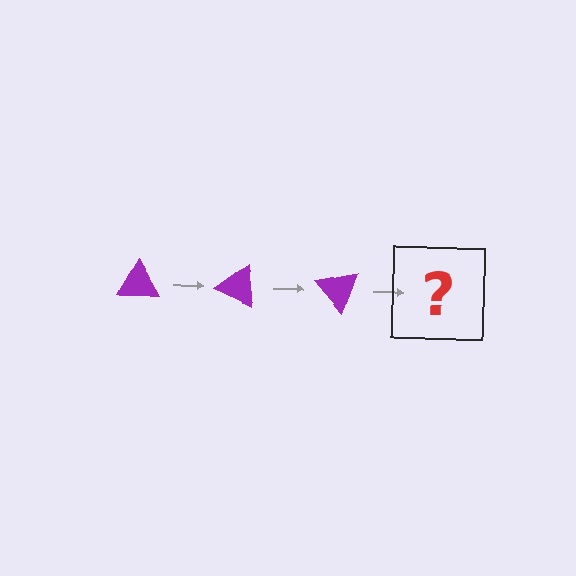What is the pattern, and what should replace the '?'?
The pattern is that the triangle rotates 25 degrees each step. The '?' should be a purple triangle rotated 75 degrees.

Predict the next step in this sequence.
The next step is a purple triangle rotated 75 degrees.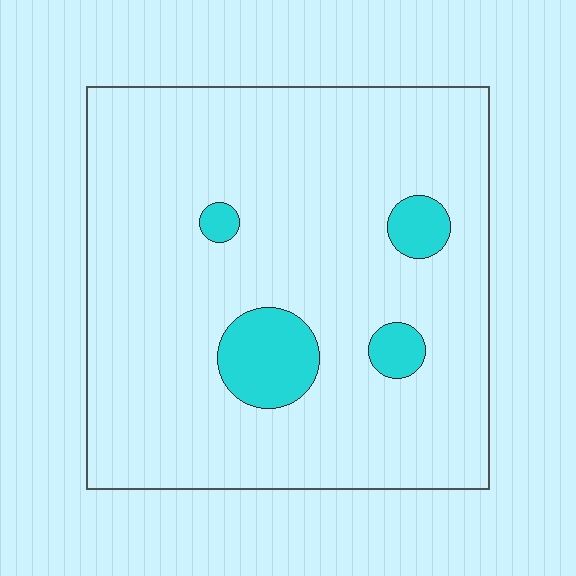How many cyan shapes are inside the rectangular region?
4.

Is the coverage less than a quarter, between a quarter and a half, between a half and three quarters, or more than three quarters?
Less than a quarter.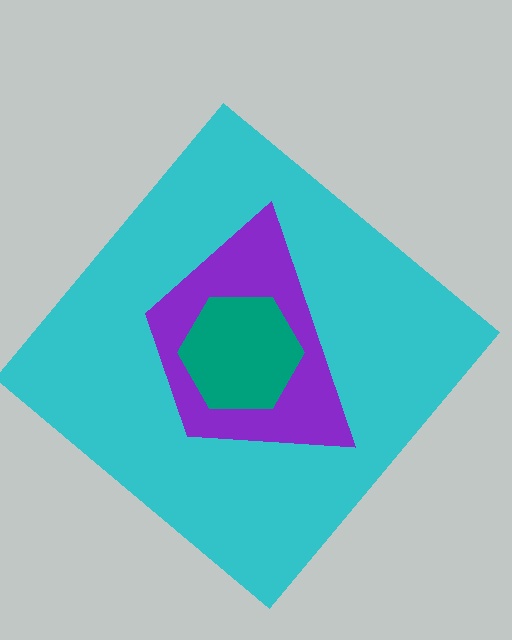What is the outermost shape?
The cyan diamond.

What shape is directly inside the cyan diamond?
The purple trapezoid.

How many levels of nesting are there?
3.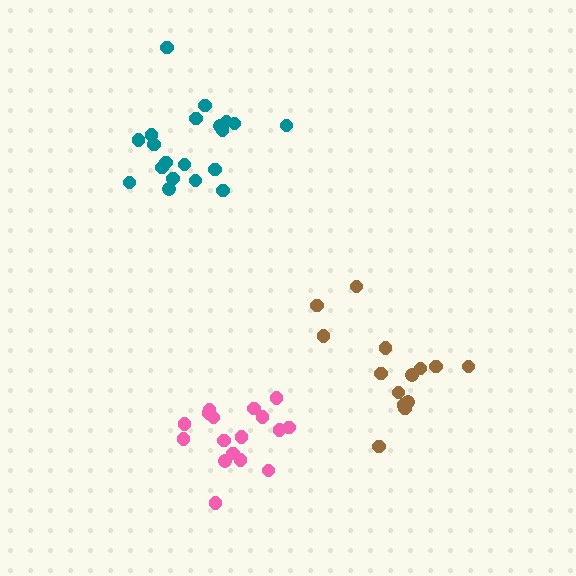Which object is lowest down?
The pink cluster is bottommost.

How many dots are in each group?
Group 1: 20 dots, Group 2: 17 dots, Group 3: 14 dots (51 total).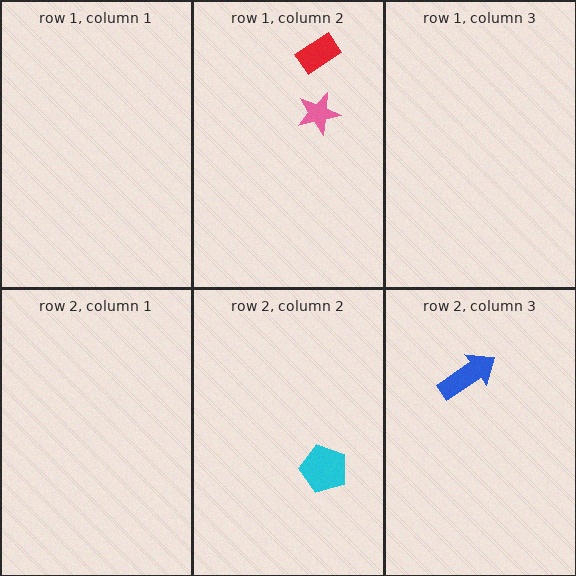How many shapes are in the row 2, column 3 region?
1.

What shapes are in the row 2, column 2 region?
The cyan pentagon.